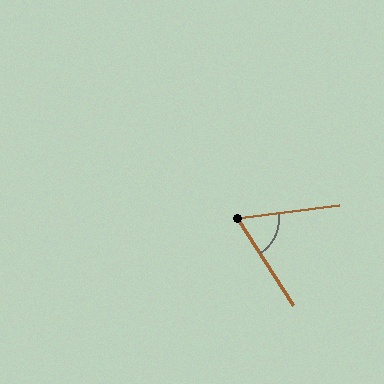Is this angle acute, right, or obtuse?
It is acute.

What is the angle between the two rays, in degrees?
Approximately 64 degrees.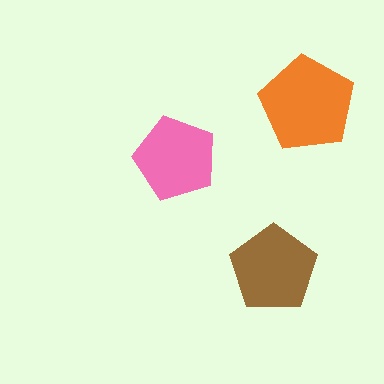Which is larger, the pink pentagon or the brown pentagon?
The brown one.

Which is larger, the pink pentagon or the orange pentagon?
The orange one.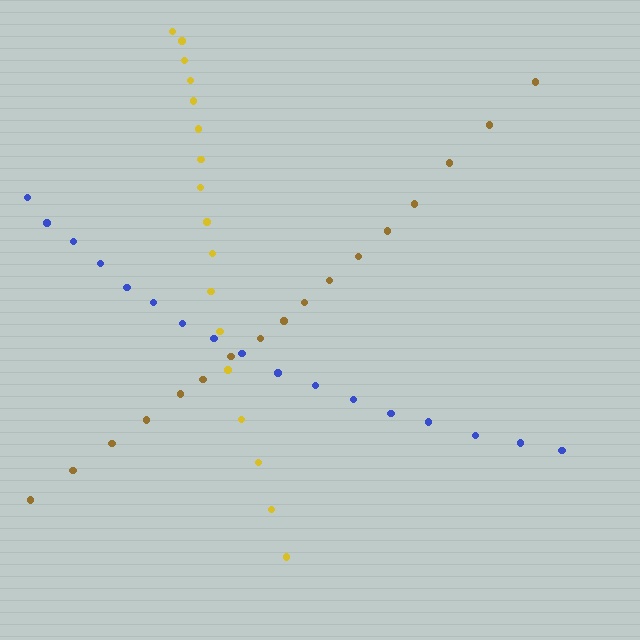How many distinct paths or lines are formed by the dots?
There are 3 distinct paths.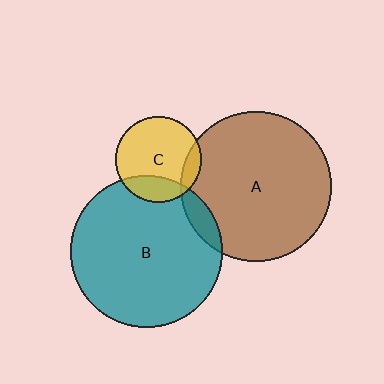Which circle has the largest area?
Circle B (teal).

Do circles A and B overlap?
Yes.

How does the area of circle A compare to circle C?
Approximately 3.1 times.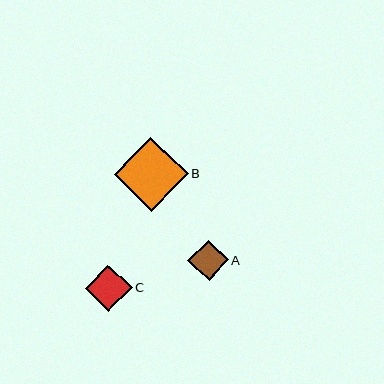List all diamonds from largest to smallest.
From largest to smallest: B, C, A.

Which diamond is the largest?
Diamond B is the largest with a size of approximately 74 pixels.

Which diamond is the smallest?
Diamond A is the smallest with a size of approximately 40 pixels.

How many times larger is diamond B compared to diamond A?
Diamond B is approximately 1.8 times the size of diamond A.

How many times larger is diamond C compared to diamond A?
Diamond C is approximately 1.1 times the size of diamond A.